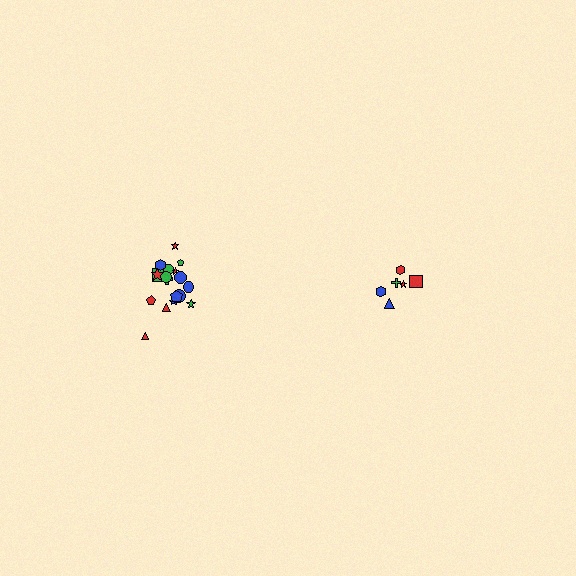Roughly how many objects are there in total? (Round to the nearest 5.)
Roughly 30 objects in total.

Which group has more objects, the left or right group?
The left group.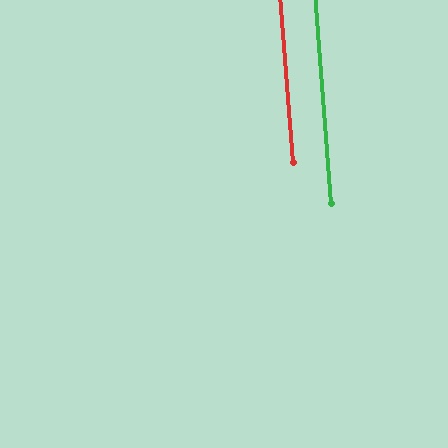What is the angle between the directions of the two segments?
Approximately 0 degrees.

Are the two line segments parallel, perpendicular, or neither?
Parallel — their directions differ by only 0.4°.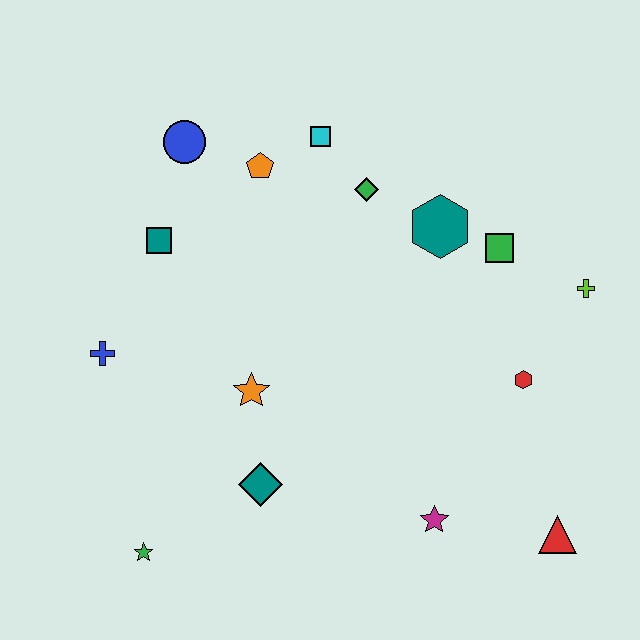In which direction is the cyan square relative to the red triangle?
The cyan square is above the red triangle.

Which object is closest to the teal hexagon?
The green square is closest to the teal hexagon.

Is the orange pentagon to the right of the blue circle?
Yes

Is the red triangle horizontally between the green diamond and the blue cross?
No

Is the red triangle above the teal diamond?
No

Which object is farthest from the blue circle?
The red triangle is farthest from the blue circle.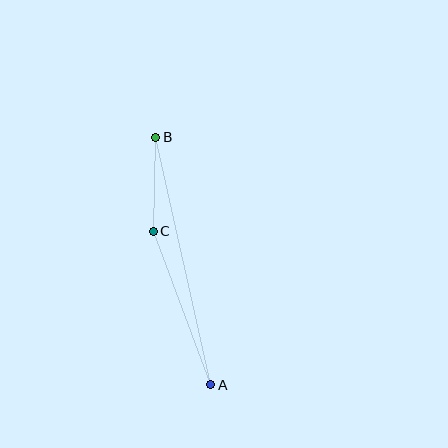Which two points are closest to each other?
Points B and C are closest to each other.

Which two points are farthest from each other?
Points A and B are farthest from each other.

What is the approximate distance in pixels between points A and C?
The distance between A and C is approximately 164 pixels.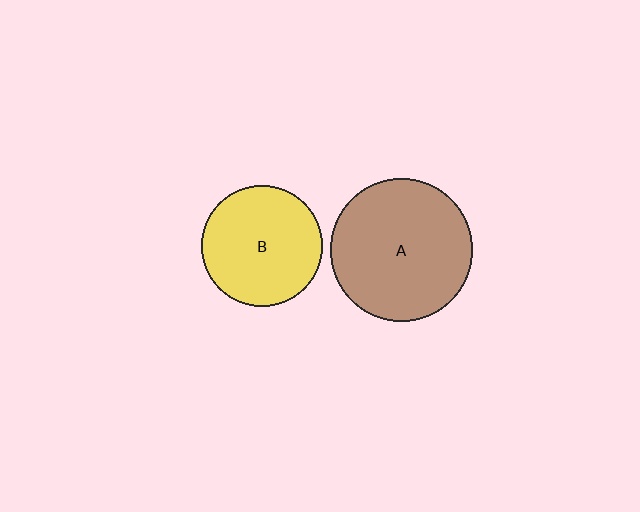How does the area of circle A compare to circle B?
Approximately 1.4 times.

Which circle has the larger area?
Circle A (brown).